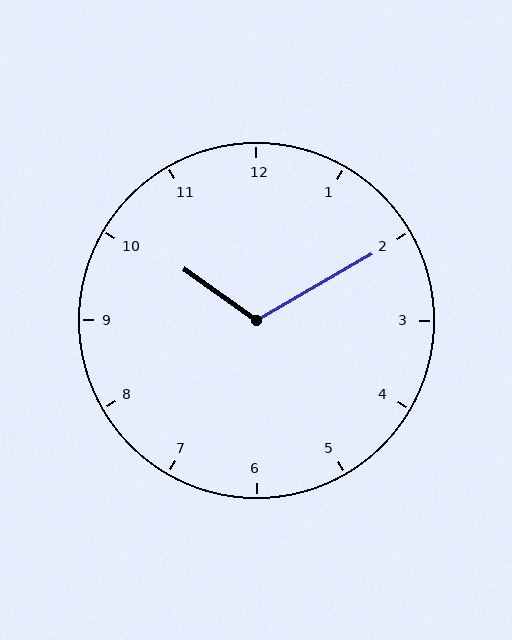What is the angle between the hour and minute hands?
Approximately 115 degrees.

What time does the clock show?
10:10.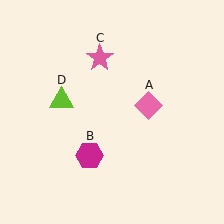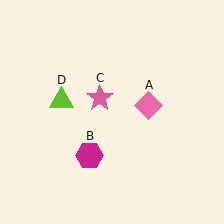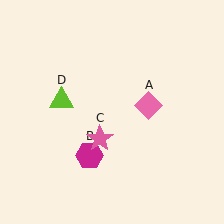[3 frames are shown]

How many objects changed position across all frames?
1 object changed position: pink star (object C).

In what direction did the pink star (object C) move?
The pink star (object C) moved down.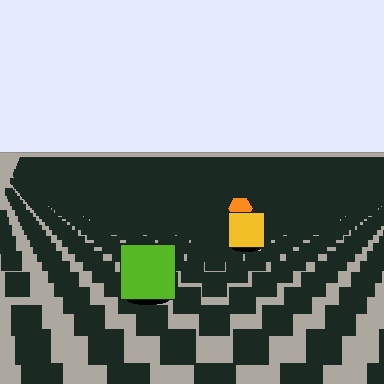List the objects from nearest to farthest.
From nearest to farthest: the lime square, the yellow square, the orange hexagon.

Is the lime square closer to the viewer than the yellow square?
Yes. The lime square is closer — you can tell from the texture gradient: the ground texture is coarser near it.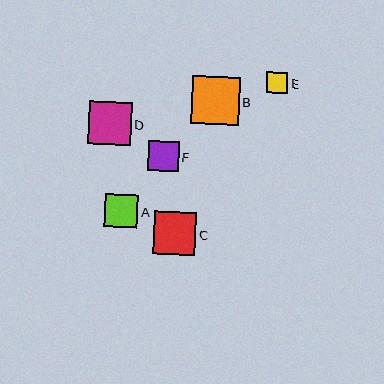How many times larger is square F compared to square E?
Square F is approximately 1.4 times the size of square E.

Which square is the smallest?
Square E is the smallest with a size of approximately 21 pixels.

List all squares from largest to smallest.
From largest to smallest: B, D, C, A, F, E.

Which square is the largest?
Square B is the largest with a size of approximately 48 pixels.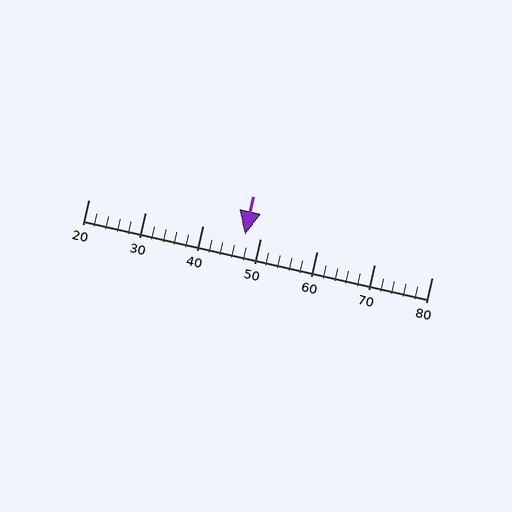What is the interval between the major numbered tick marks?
The major tick marks are spaced 10 units apart.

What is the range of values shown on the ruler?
The ruler shows values from 20 to 80.